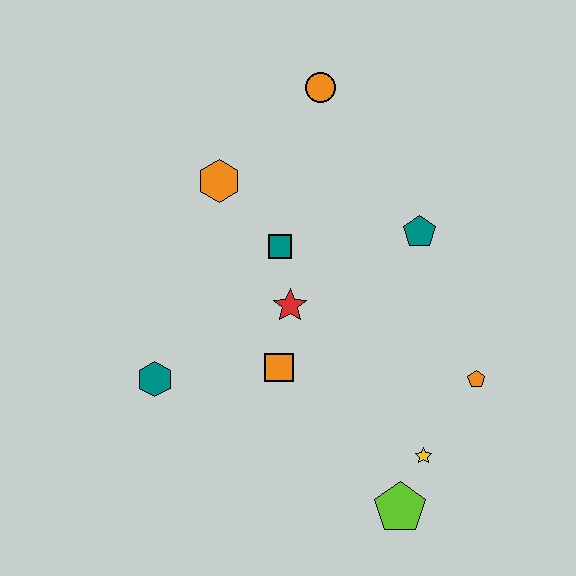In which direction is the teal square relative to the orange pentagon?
The teal square is to the left of the orange pentagon.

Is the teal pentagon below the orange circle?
Yes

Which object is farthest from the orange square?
The orange circle is farthest from the orange square.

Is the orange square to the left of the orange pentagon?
Yes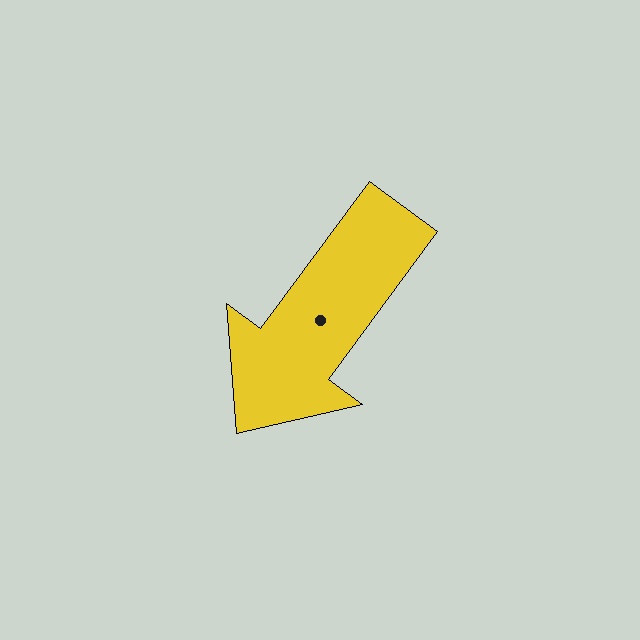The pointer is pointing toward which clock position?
Roughly 7 o'clock.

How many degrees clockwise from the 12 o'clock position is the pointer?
Approximately 216 degrees.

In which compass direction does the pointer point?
Southwest.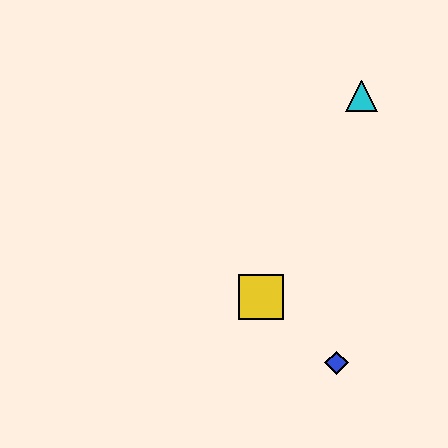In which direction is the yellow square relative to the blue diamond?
The yellow square is to the left of the blue diamond.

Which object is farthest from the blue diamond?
The cyan triangle is farthest from the blue diamond.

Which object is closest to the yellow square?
The blue diamond is closest to the yellow square.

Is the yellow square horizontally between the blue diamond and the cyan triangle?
No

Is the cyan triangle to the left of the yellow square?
No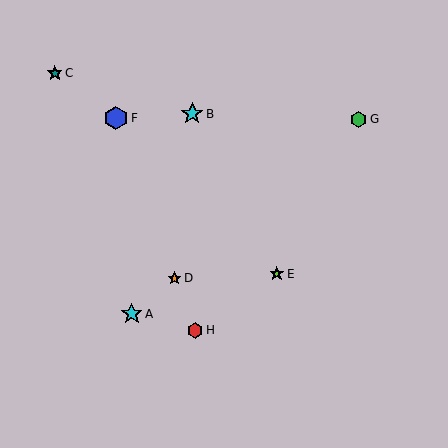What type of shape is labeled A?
Shape A is a cyan star.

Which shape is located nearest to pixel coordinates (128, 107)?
The blue hexagon (labeled F) at (116, 118) is nearest to that location.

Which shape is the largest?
The blue hexagon (labeled F) is the largest.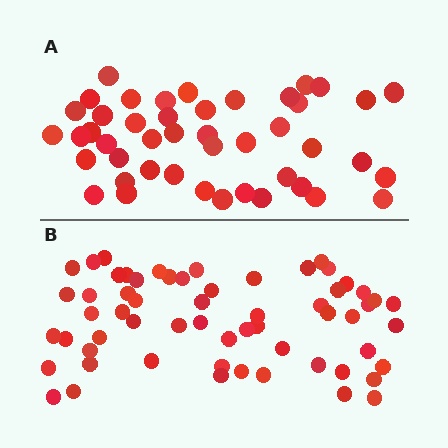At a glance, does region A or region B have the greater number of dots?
Region B (the bottom region) has more dots.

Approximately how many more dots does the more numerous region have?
Region B has approximately 15 more dots than region A.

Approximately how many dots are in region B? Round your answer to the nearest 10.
About 60 dots.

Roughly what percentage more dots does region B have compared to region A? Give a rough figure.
About 35% more.